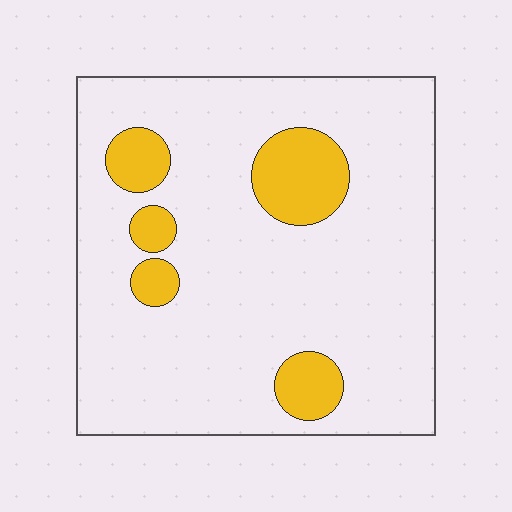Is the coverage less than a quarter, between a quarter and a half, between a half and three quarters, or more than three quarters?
Less than a quarter.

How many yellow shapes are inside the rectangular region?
5.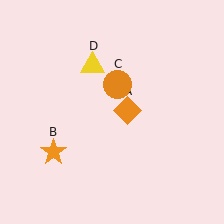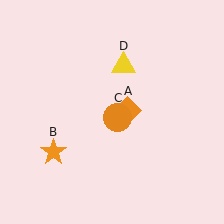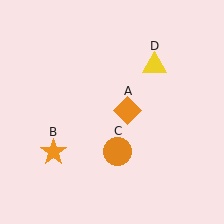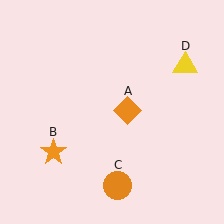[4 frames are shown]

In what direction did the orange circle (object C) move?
The orange circle (object C) moved down.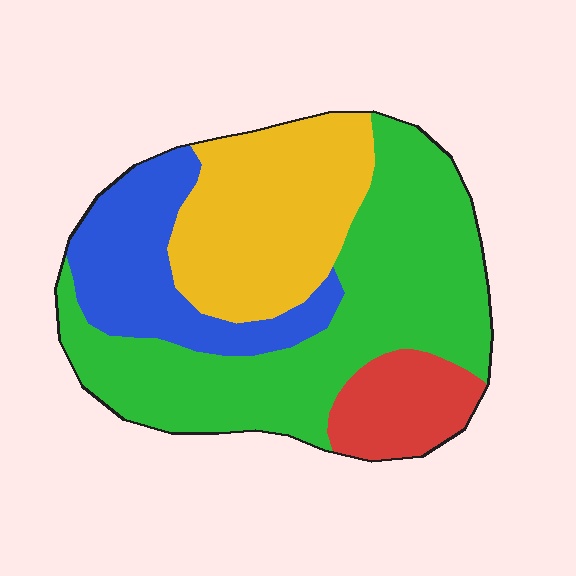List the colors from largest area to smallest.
From largest to smallest: green, yellow, blue, red.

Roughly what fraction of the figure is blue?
Blue takes up about one fifth (1/5) of the figure.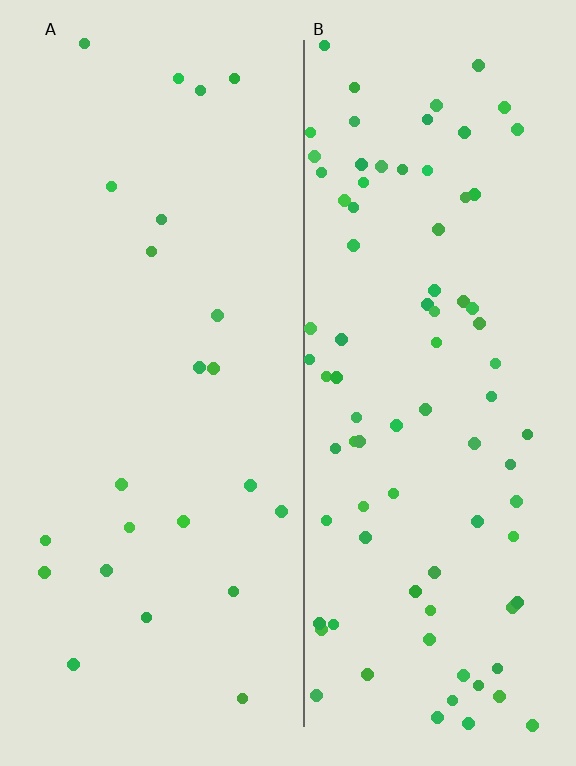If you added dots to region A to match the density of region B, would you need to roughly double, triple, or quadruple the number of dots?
Approximately quadruple.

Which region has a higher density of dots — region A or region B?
B (the right).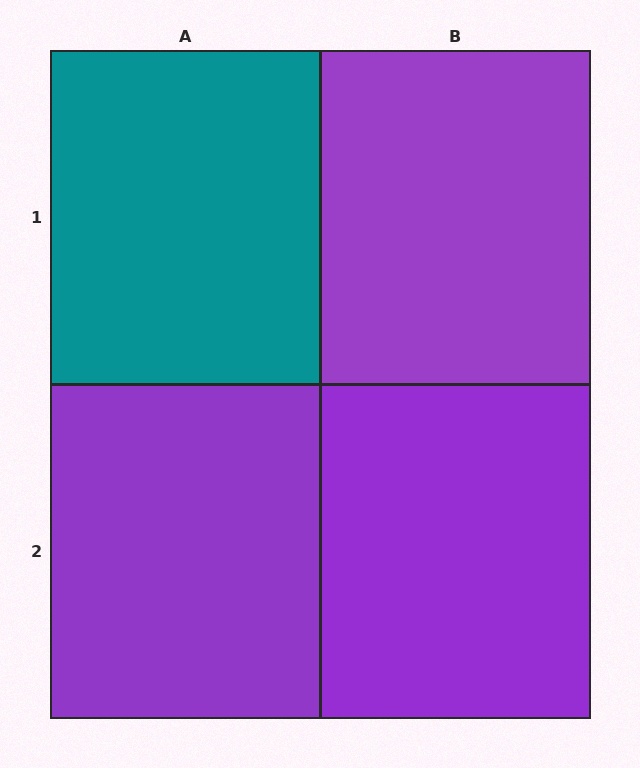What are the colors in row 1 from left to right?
Teal, purple.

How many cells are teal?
1 cell is teal.